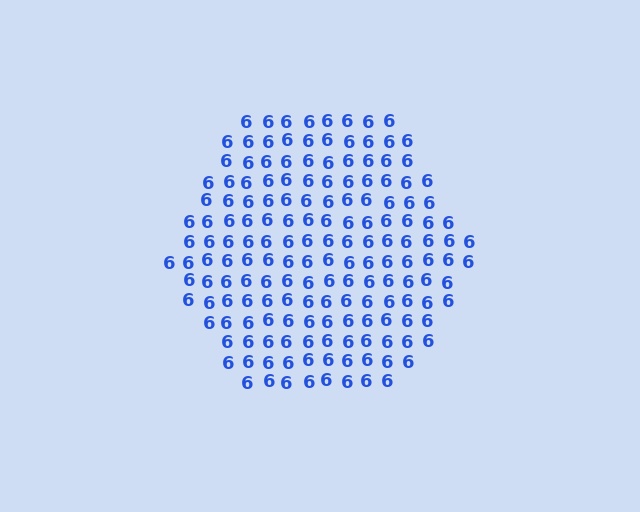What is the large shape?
The large shape is a hexagon.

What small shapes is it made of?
It is made of small digit 6's.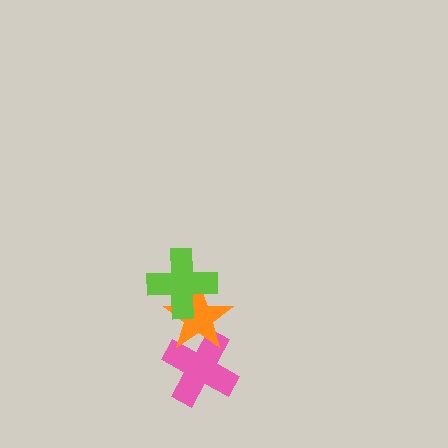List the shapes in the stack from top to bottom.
From top to bottom: the lime cross, the orange star, the pink cross.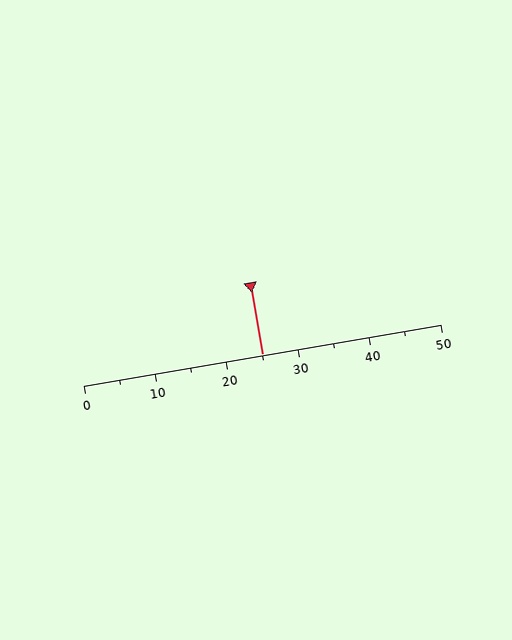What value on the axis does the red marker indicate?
The marker indicates approximately 25.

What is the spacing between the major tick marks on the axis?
The major ticks are spaced 10 apart.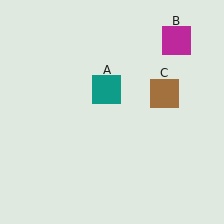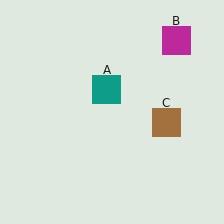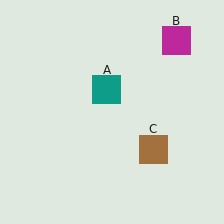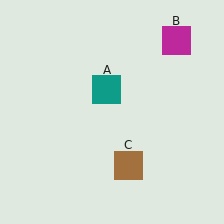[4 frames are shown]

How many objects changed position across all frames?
1 object changed position: brown square (object C).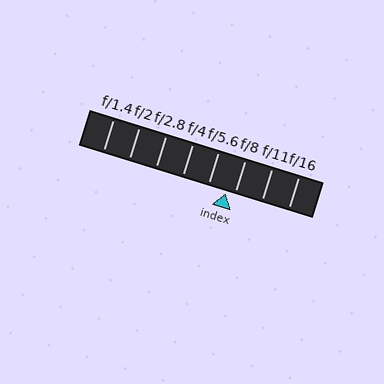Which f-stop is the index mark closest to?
The index mark is closest to f/8.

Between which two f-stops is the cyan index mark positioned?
The index mark is between f/5.6 and f/8.